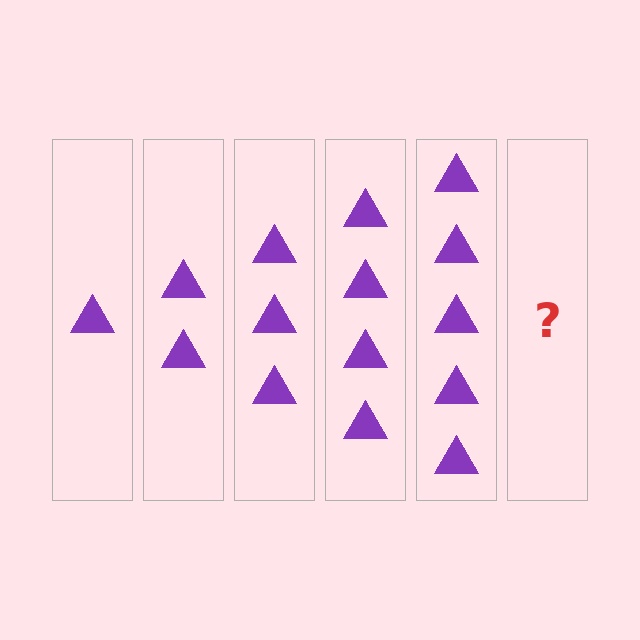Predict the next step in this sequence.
The next step is 6 triangles.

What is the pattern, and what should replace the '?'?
The pattern is that each step adds one more triangle. The '?' should be 6 triangles.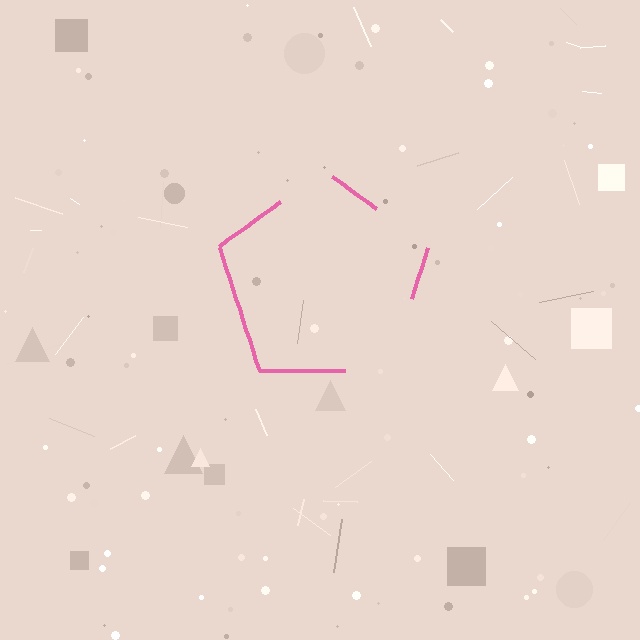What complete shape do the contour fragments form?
The contour fragments form a pentagon.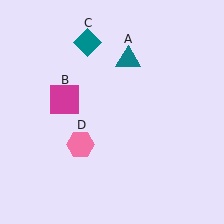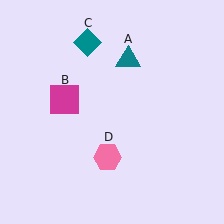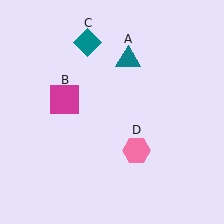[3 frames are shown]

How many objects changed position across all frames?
1 object changed position: pink hexagon (object D).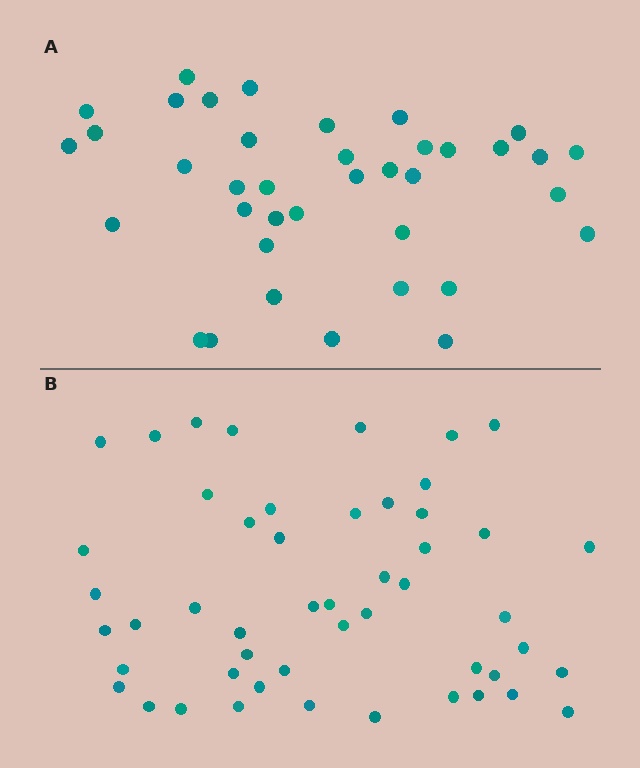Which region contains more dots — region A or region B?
Region B (the bottom region) has more dots.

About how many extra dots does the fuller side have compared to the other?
Region B has roughly 12 or so more dots than region A.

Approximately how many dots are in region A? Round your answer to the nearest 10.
About 40 dots. (The exact count is 38, which rounds to 40.)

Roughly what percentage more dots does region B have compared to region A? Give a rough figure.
About 30% more.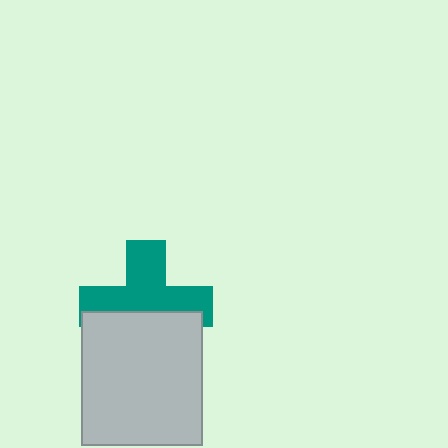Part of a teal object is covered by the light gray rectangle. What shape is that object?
It is a cross.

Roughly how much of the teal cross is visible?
About half of it is visible (roughly 59%).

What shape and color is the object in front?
The object in front is a light gray rectangle.